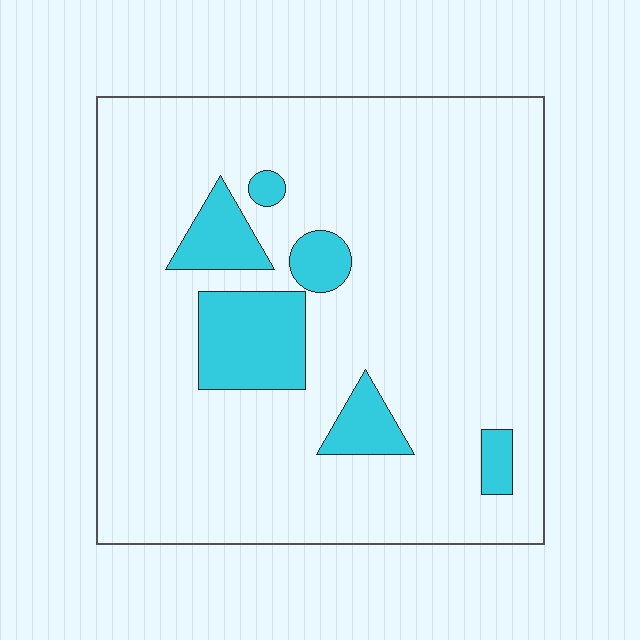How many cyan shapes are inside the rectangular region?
6.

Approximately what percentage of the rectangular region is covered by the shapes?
Approximately 15%.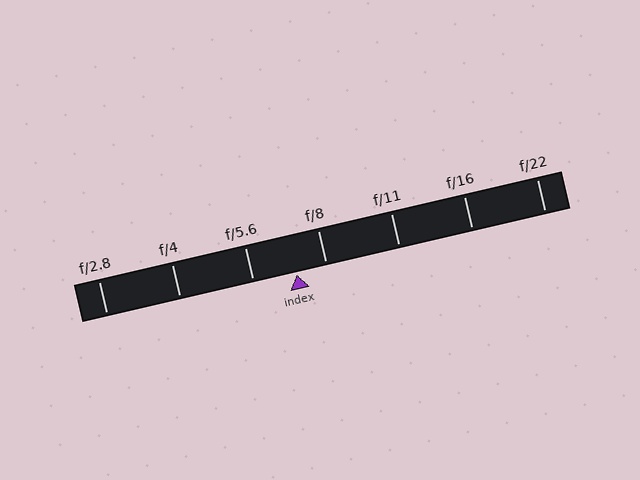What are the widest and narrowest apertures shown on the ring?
The widest aperture shown is f/2.8 and the narrowest is f/22.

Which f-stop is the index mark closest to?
The index mark is closest to f/8.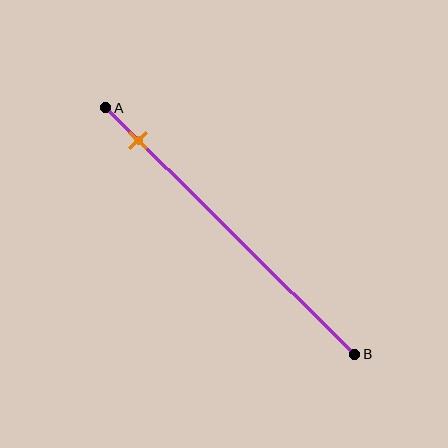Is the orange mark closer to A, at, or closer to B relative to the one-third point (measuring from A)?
The orange mark is closer to point A than the one-third point of segment AB.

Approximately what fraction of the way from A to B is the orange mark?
The orange mark is approximately 15% of the way from A to B.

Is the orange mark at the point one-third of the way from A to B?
No, the mark is at about 15% from A, not at the 33% one-third point.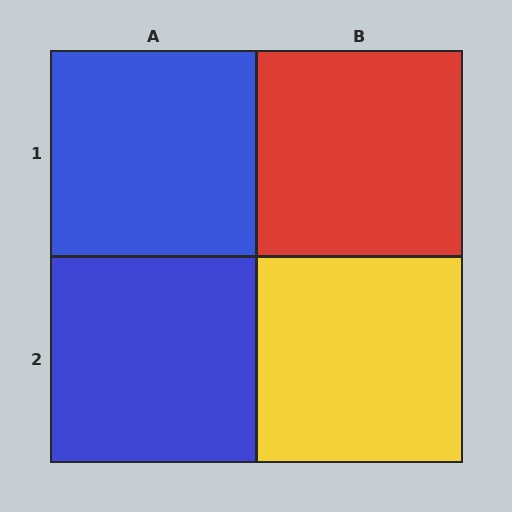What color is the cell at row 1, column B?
Red.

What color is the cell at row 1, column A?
Blue.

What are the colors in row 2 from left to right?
Blue, yellow.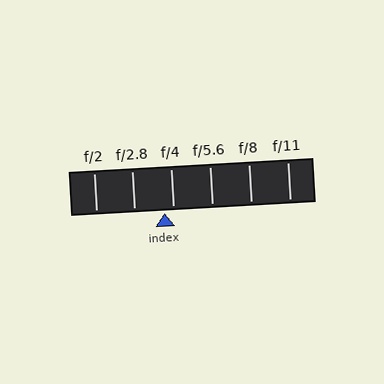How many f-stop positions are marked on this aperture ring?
There are 6 f-stop positions marked.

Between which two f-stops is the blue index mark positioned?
The index mark is between f/2.8 and f/4.